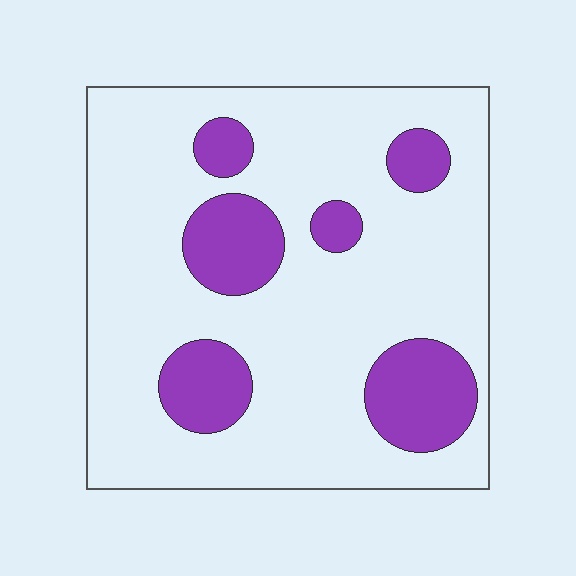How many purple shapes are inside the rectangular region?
6.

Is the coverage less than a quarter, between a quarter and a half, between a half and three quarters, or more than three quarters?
Less than a quarter.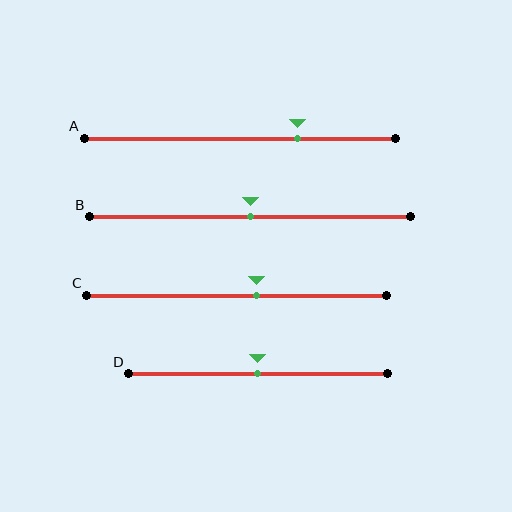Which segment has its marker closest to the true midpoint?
Segment B has its marker closest to the true midpoint.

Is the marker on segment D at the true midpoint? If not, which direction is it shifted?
Yes, the marker on segment D is at the true midpoint.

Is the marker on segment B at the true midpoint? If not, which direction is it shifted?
Yes, the marker on segment B is at the true midpoint.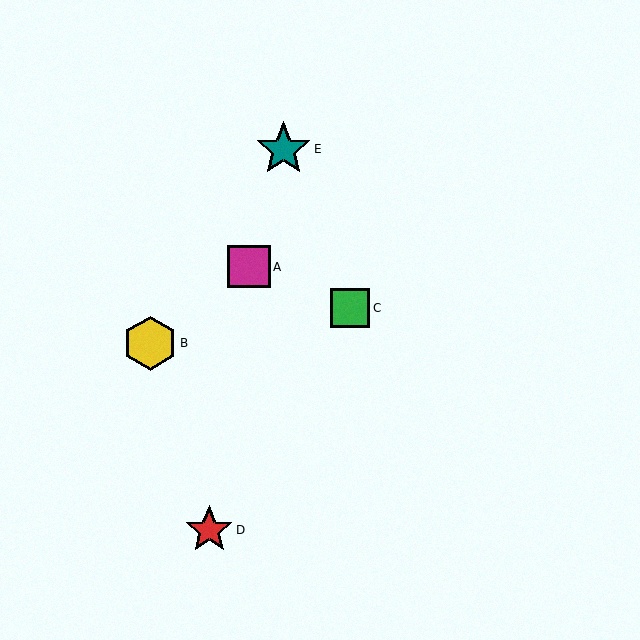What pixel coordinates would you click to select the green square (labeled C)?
Click at (350, 308) to select the green square C.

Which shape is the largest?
The teal star (labeled E) is the largest.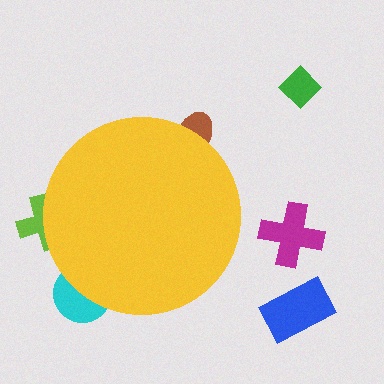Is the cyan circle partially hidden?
Yes, the cyan circle is partially hidden behind the yellow circle.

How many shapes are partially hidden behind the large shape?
3 shapes are partially hidden.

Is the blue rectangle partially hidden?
No, the blue rectangle is fully visible.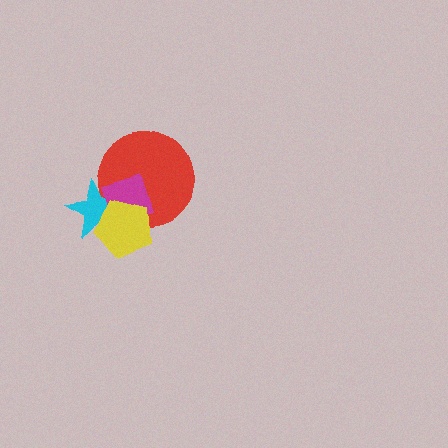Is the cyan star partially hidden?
Yes, it is partially covered by another shape.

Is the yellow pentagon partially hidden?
No, no other shape covers it.